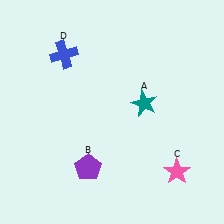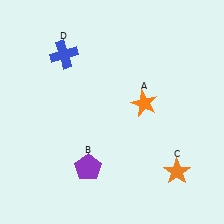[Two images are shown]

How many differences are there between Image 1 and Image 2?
There are 2 differences between the two images.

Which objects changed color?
A changed from teal to orange. C changed from pink to orange.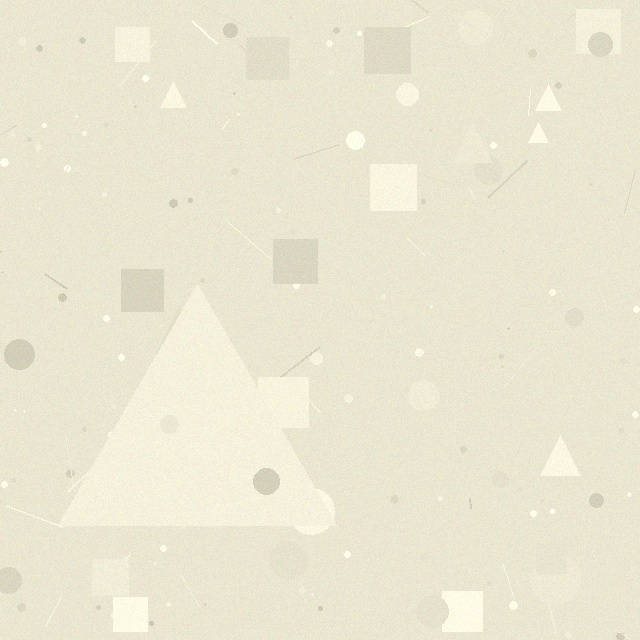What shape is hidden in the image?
A triangle is hidden in the image.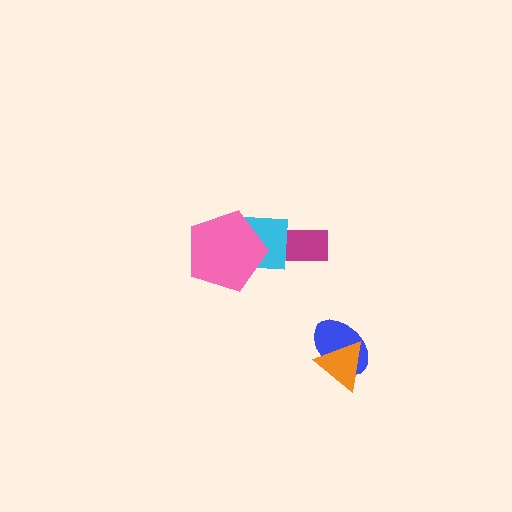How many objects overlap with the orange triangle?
1 object overlaps with the orange triangle.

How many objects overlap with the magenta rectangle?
1 object overlaps with the magenta rectangle.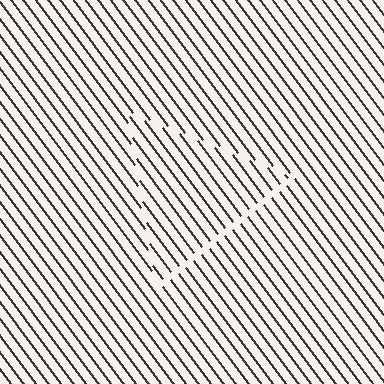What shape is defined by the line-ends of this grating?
An illusory triangle. The interior of the shape contains the same grating, shifted by half a period — the contour is defined by the phase discontinuity where line-ends from the inner and outer gratings abut.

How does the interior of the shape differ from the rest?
The interior of the shape contains the same grating, shifted by half a period — the contour is defined by the phase discontinuity where line-ends from the inner and outer gratings abut.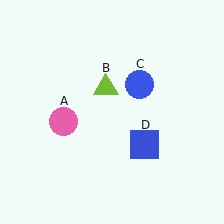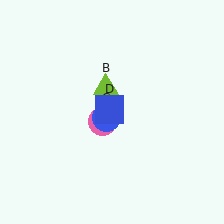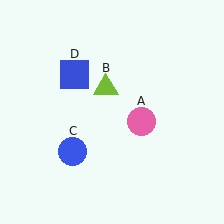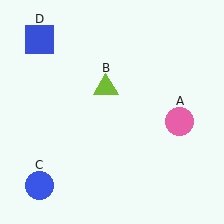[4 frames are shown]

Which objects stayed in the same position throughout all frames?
Lime triangle (object B) remained stationary.